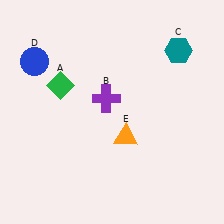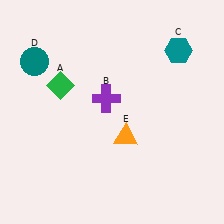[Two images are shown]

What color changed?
The circle (D) changed from blue in Image 1 to teal in Image 2.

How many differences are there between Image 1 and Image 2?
There is 1 difference between the two images.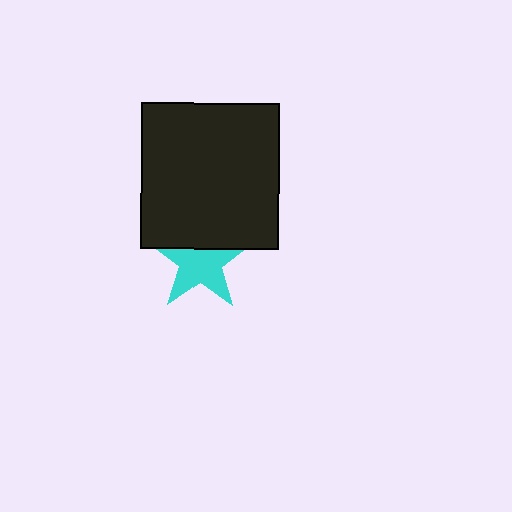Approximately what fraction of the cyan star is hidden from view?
Roughly 31% of the cyan star is hidden behind the black rectangle.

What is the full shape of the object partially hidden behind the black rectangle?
The partially hidden object is a cyan star.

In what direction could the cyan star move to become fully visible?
The cyan star could move down. That would shift it out from behind the black rectangle entirely.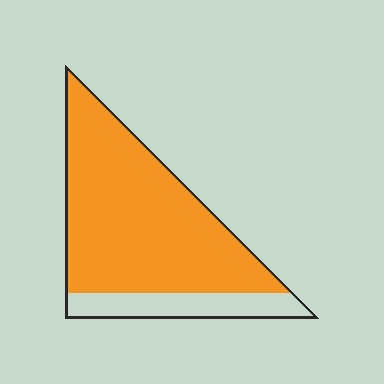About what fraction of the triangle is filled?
About four fifths (4/5).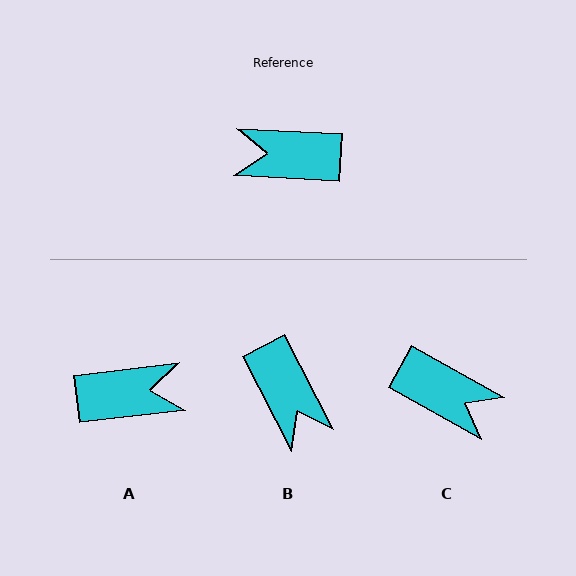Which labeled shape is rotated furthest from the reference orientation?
A, about 170 degrees away.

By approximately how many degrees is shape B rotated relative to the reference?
Approximately 120 degrees counter-clockwise.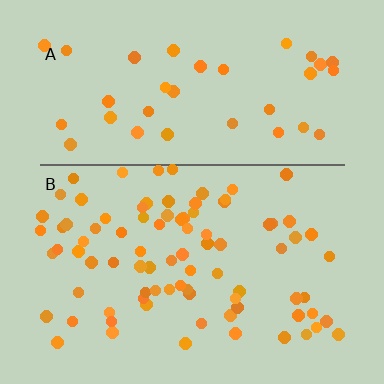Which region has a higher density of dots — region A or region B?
B (the bottom).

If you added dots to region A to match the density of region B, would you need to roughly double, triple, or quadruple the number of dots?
Approximately double.